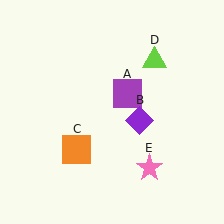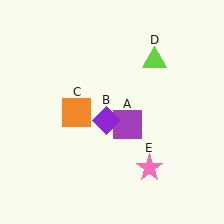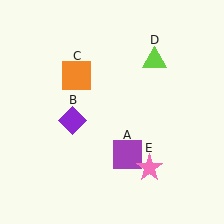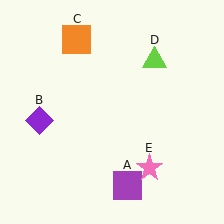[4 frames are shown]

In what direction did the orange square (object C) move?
The orange square (object C) moved up.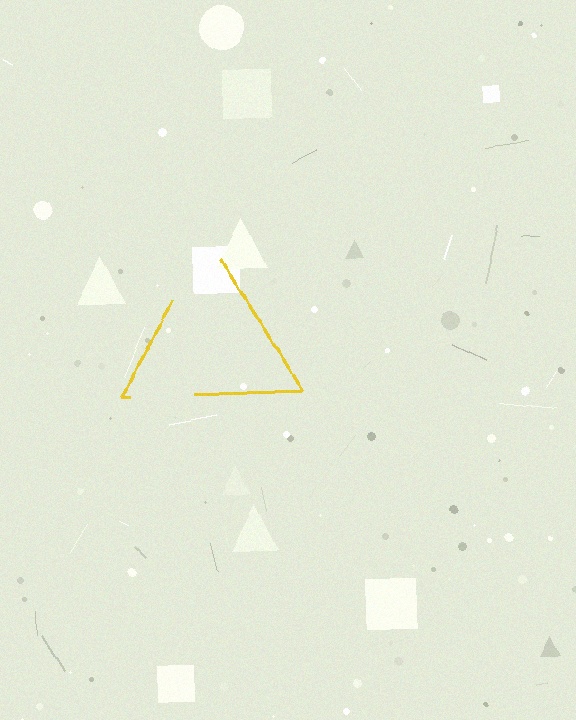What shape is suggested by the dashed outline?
The dashed outline suggests a triangle.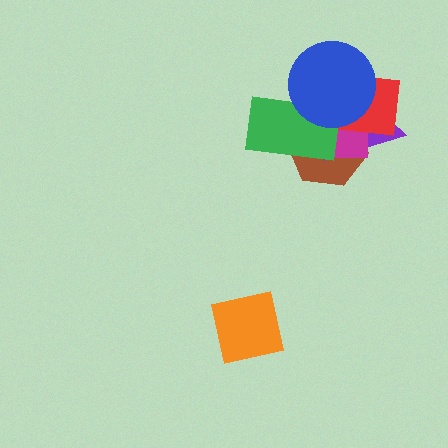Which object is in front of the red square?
The blue circle is in front of the red square.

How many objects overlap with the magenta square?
5 objects overlap with the magenta square.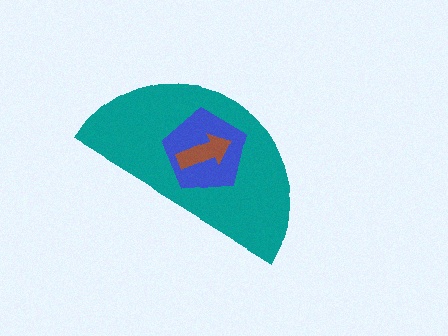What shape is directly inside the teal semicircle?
The blue pentagon.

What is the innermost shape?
The brown arrow.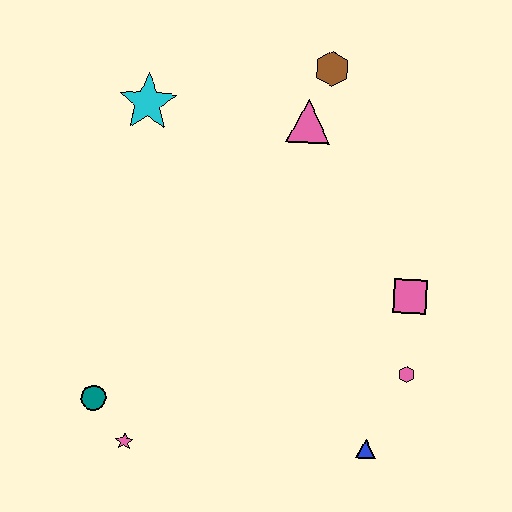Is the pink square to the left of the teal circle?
No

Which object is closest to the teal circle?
The pink star is closest to the teal circle.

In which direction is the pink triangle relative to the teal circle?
The pink triangle is above the teal circle.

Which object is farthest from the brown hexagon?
The pink star is farthest from the brown hexagon.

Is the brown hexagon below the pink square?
No